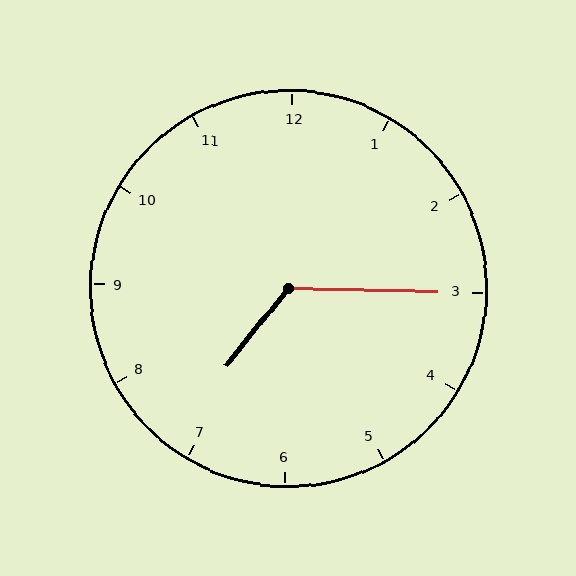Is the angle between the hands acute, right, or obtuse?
It is obtuse.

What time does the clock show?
7:15.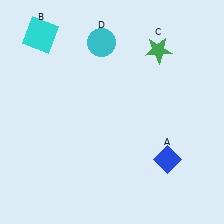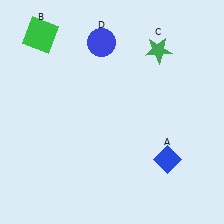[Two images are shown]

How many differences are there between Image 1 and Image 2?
There are 2 differences between the two images.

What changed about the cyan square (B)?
In Image 1, B is cyan. In Image 2, it changed to green.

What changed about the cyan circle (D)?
In Image 1, D is cyan. In Image 2, it changed to blue.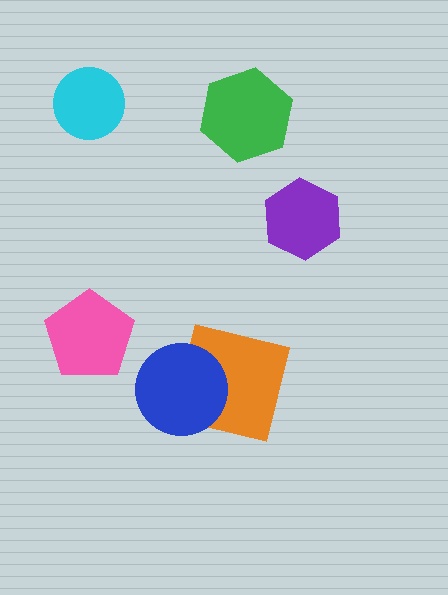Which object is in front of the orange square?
The blue circle is in front of the orange square.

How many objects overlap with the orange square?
1 object overlaps with the orange square.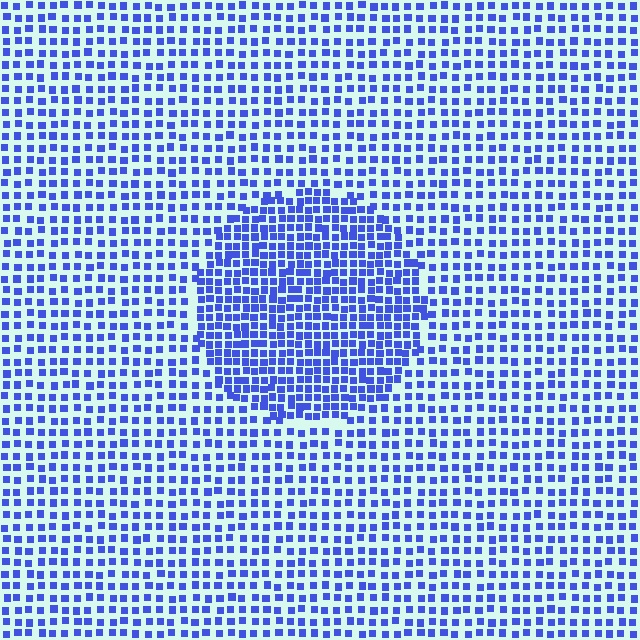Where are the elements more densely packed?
The elements are more densely packed inside the circle boundary.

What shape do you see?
I see a circle.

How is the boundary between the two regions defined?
The boundary is defined by a change in element density (approximately 1.8x ratio). All elements are the same color, size, and shape.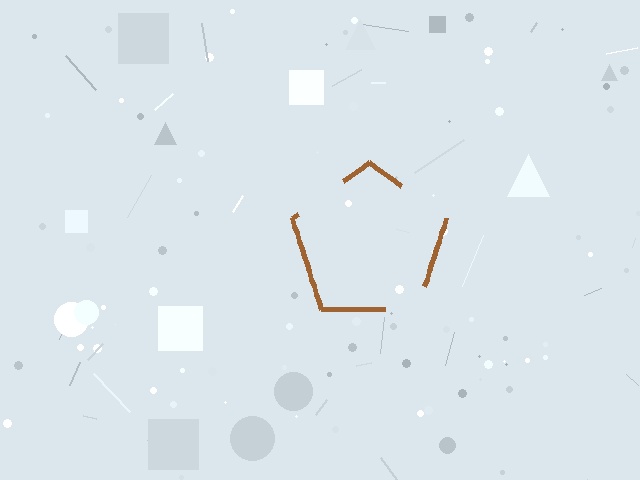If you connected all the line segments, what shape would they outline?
They would outline a pentagon.